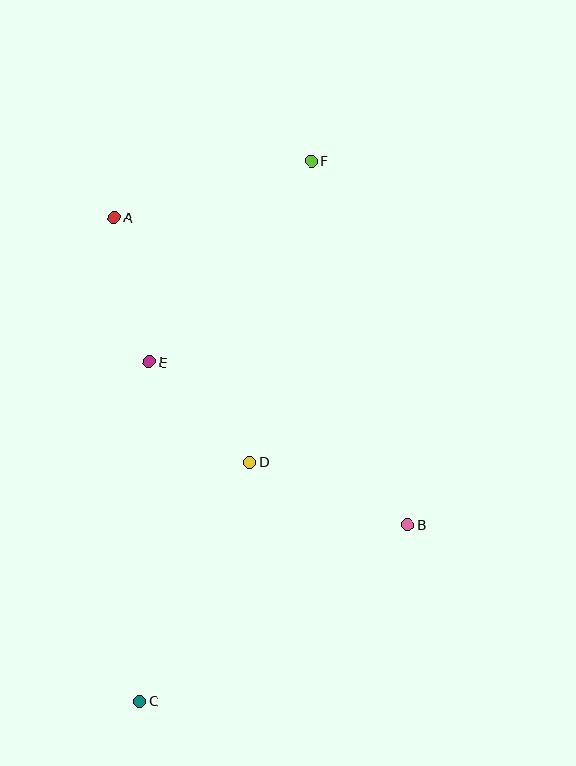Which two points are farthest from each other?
Points C and F are farthest from each other.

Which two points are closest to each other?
Points D and E are closest to each other.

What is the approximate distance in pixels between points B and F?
The distance between B and F is approximately 376 pixels.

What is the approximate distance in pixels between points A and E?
The distance between A and E is approximately 148 pixels.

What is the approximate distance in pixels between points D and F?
The distance between D and F is approximately 307 pixels.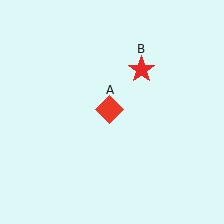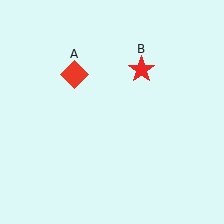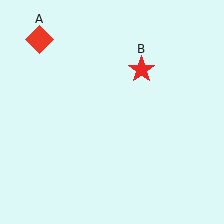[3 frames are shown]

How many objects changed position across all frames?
1 object changed position: red diamond (object A).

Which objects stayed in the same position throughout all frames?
Red star (object B) remained stationary.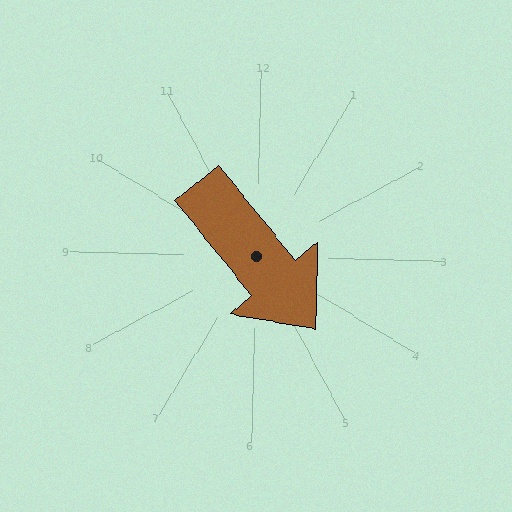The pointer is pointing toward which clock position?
Roughly 5 o'clock.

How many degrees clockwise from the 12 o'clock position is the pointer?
Approximately 139 degrees.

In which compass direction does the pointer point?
Southeast.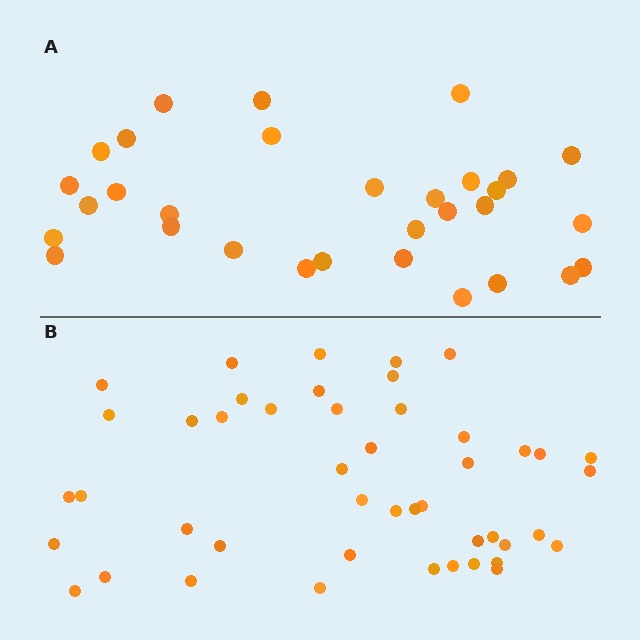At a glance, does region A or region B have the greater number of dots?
Region B (the bottom region) has more dots.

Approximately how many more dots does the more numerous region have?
Region B has approximately 15 more dots than region A.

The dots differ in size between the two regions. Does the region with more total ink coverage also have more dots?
No. Region A has more total ink coverage because its dots are larger, but region B actually contains more individual dots. Total area can be misleading — the number of items is what matters here.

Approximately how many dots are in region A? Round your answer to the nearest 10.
About 30 dots. (The exact count is 31, which rounds to 30.)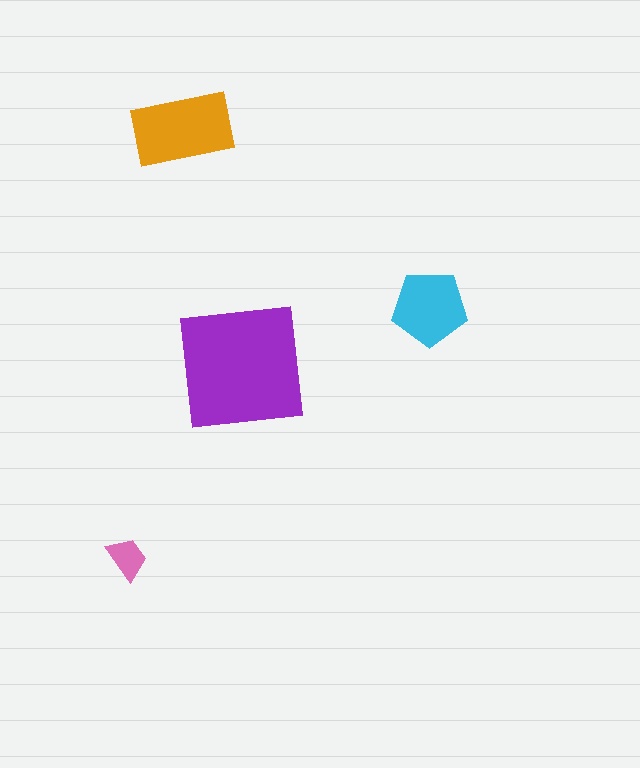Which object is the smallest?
The pink trapezoid.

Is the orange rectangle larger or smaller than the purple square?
Smaller.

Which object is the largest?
The purple square.